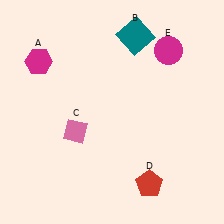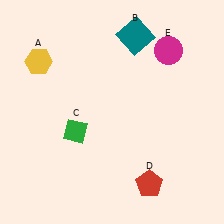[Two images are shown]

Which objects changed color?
A changed from magenta to yellow. C changed from pink to green.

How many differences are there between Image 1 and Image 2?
There are 2 differences between the two images.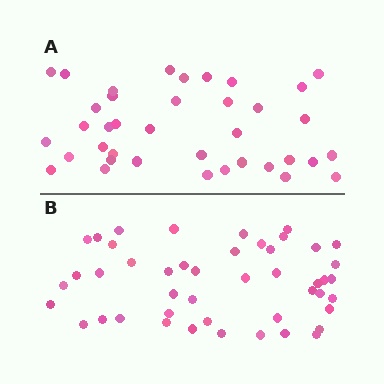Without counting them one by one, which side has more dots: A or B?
Region B (the bottom region) has more dots.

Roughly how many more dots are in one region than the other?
Region B has roughly 8 or so more dots than region A.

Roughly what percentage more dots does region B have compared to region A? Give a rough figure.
About 20% more.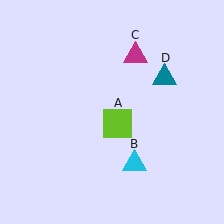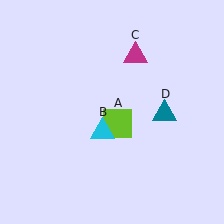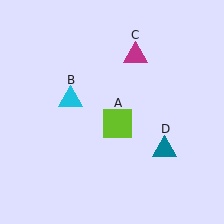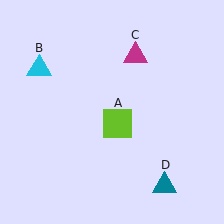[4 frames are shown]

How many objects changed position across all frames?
2 objects changed position: cyan triangle (object B), teal triangle (object D).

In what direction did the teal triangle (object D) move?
The teal triangle (object D) moved down.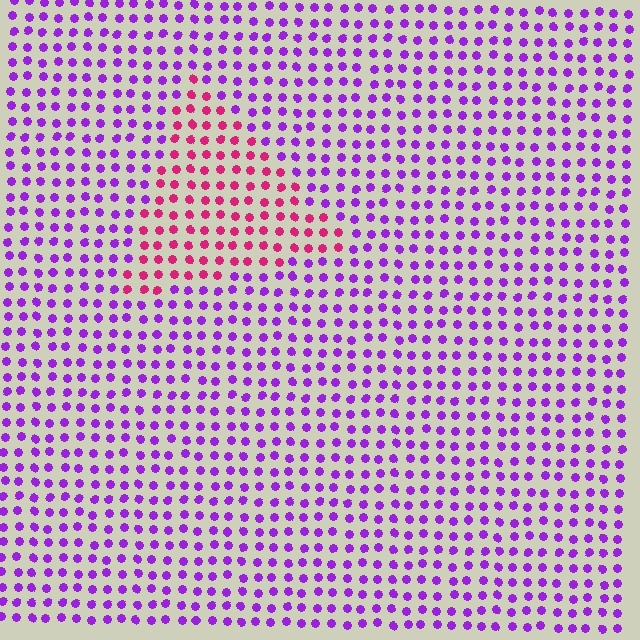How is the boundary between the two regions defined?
The boundary is defined purely by a slight shift in hue (about 52 degrees). Spacing, size, and orientation are identical on both sides.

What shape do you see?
I see a triangle.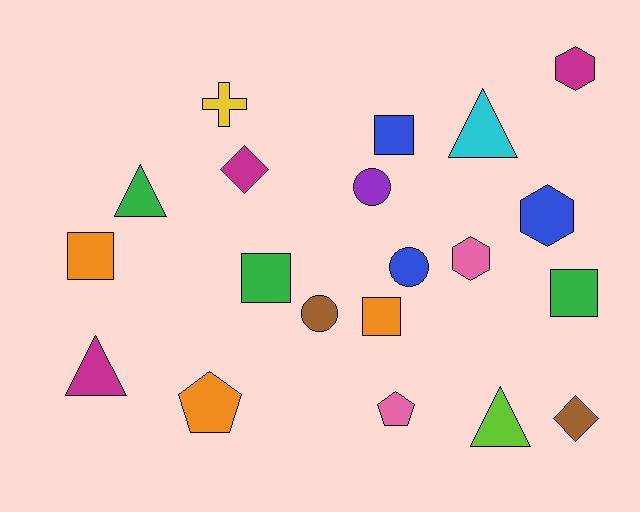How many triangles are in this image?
There are 4 triangles.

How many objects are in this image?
There are 20 objects.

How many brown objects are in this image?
There are 2 brown objects.